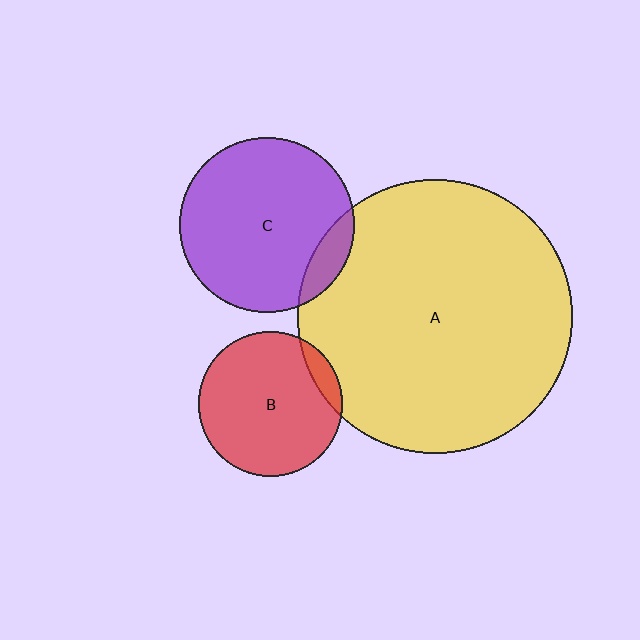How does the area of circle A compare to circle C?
Approximately 2.4 times.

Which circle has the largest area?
Circle A (yellow).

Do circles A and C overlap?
Yes.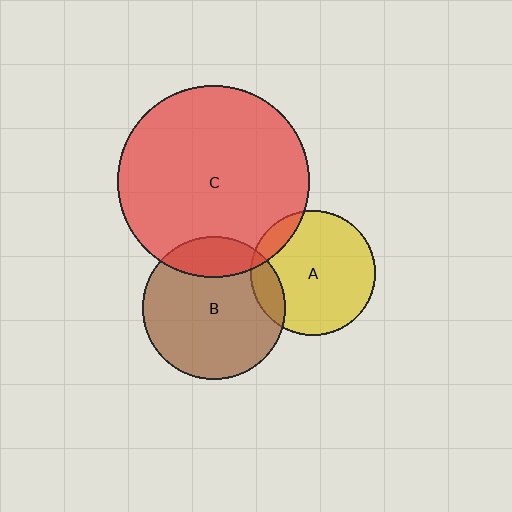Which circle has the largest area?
Circle C (red).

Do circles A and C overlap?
Yes.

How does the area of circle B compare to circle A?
Approximately 1.3 times.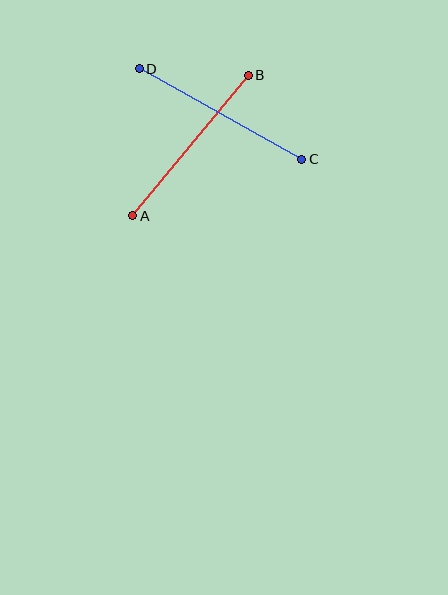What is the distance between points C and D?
The distance is approximately 187 pixels.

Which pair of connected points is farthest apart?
Points C and D are farthest apart.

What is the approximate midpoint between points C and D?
The midpoint is at approximately (221, 114) pixels.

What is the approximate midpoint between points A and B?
The midpoint is at approximately (191, 146) pixels.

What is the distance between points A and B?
The distance is approximately 182 pixels.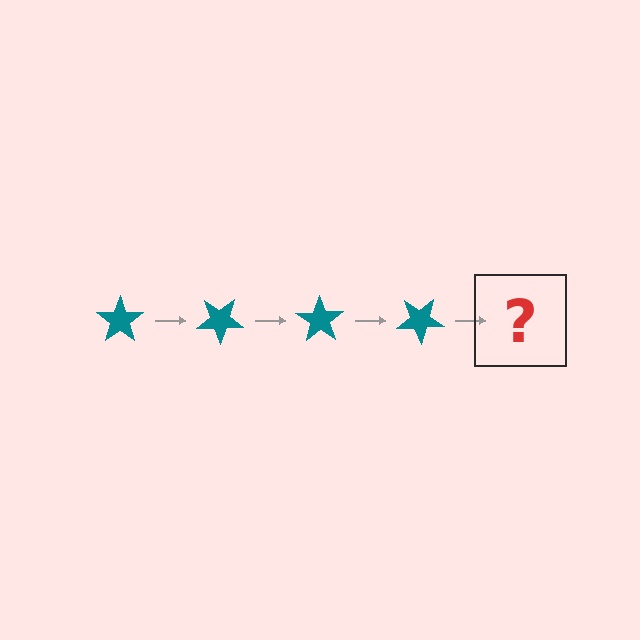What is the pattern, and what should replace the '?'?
The pattern is that the star rotates 35 degrees each step. The '?' should be a teal star rotated 140 degrees.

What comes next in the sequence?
The next element should be a teal star rotated 140 degrees.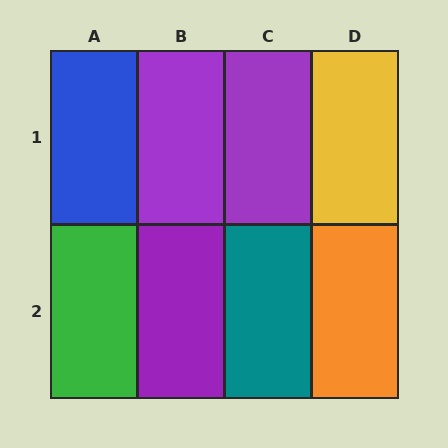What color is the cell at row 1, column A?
Blue.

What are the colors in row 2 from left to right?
Green, purple, teal, orange.